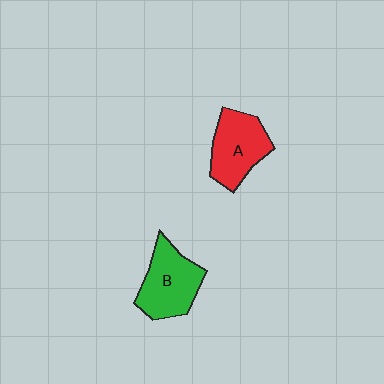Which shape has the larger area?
Shape B (green).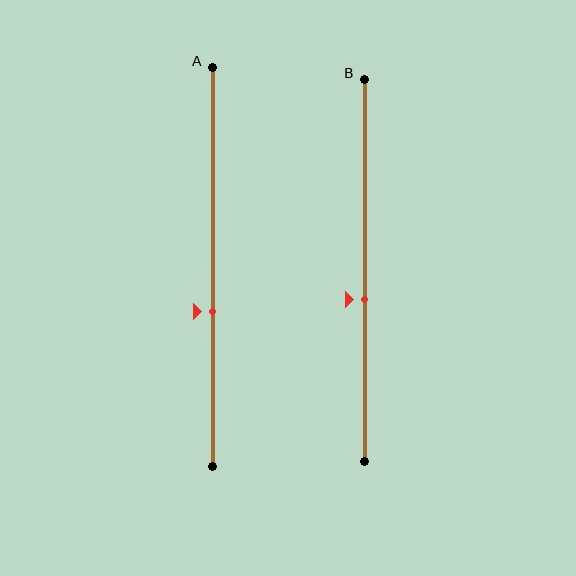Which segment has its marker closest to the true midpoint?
Segment B has its marker closest to the true midpoint.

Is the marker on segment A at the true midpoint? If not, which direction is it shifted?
No, the marker on segment A is shifted downward by about 11% of the segment length.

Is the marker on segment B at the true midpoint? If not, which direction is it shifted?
No, the marker on segment B is shifted downward by about 8% of the segment length.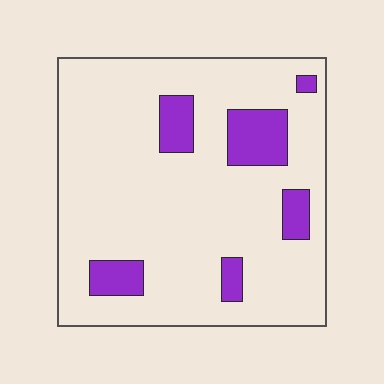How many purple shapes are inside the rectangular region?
6.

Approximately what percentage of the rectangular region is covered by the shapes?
Approximately 15%.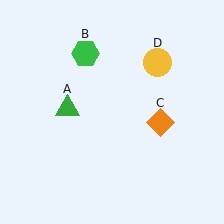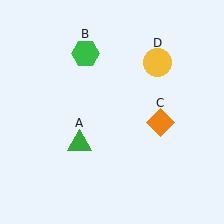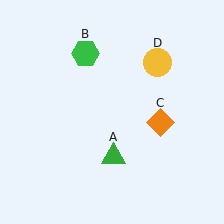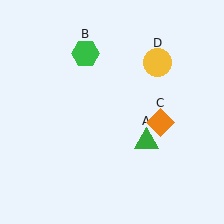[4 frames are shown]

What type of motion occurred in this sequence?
The green triangle (object A) rotated counterclockwise around the center of the scene.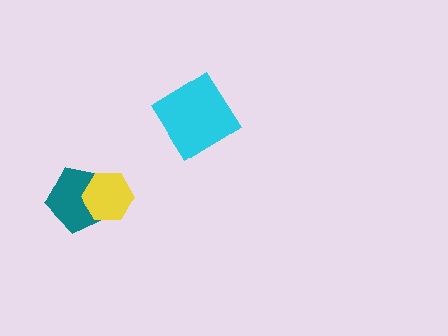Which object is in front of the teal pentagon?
The yellow hexagon is in front of the teal pentagon.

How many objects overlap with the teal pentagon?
1 object overlaps with the teal pentagon.